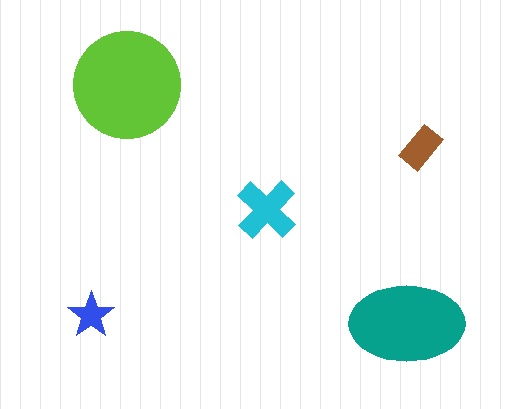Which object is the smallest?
The blue star.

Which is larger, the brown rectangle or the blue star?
The brown rectangle.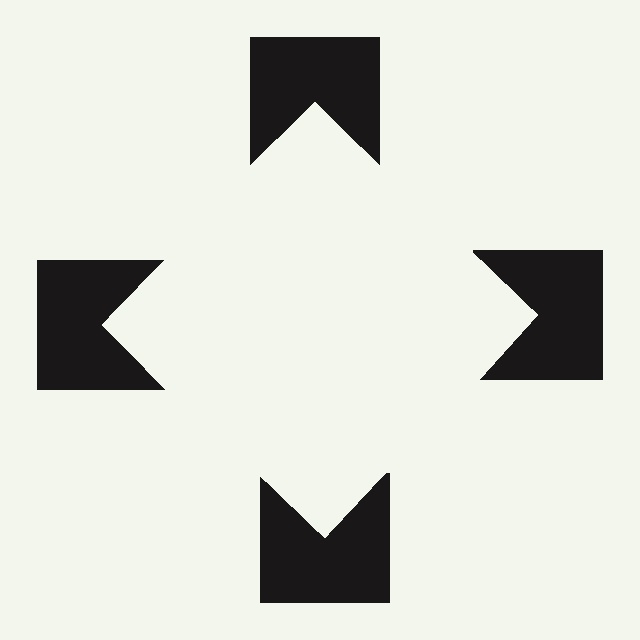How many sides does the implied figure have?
4 sides.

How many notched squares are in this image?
There are 4 — one at each vertex of the illusory square.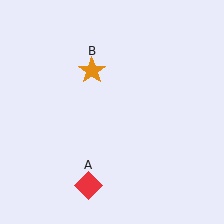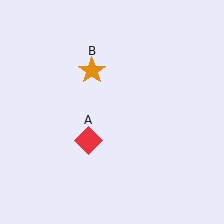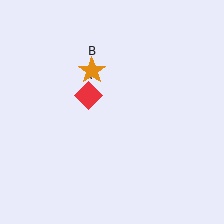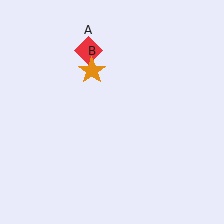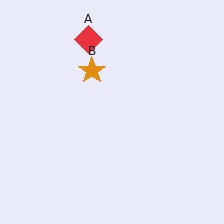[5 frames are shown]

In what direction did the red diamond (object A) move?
The red diamond (object A) moved up.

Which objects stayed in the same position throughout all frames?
Orange star (object B) remained stationary.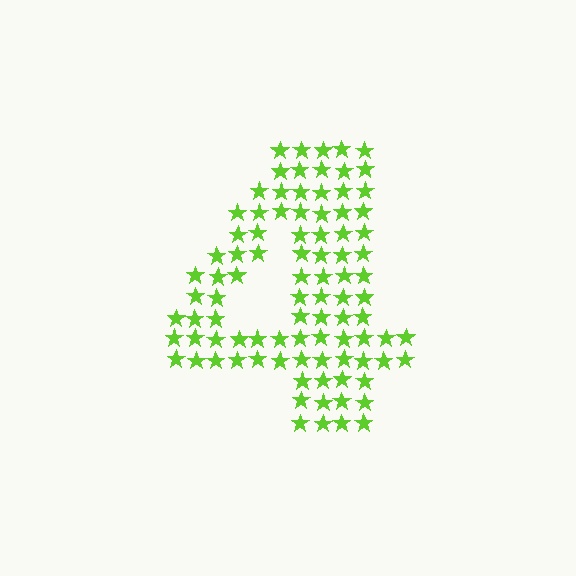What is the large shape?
The large shape is the digit 4.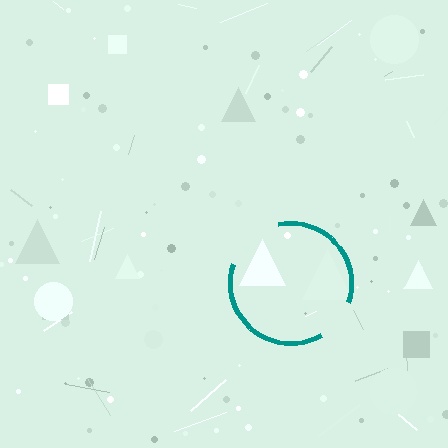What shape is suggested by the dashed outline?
The dashed outline suggests a circle.